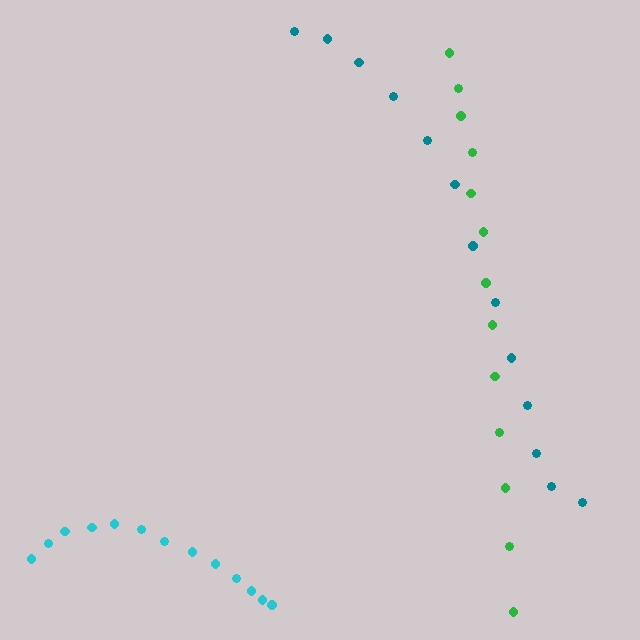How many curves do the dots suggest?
There are 3 distinct paths.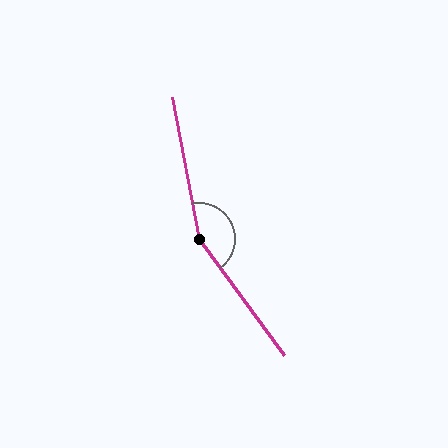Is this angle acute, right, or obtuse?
It is obtuse.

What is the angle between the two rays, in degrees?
Approximately 154 degrees.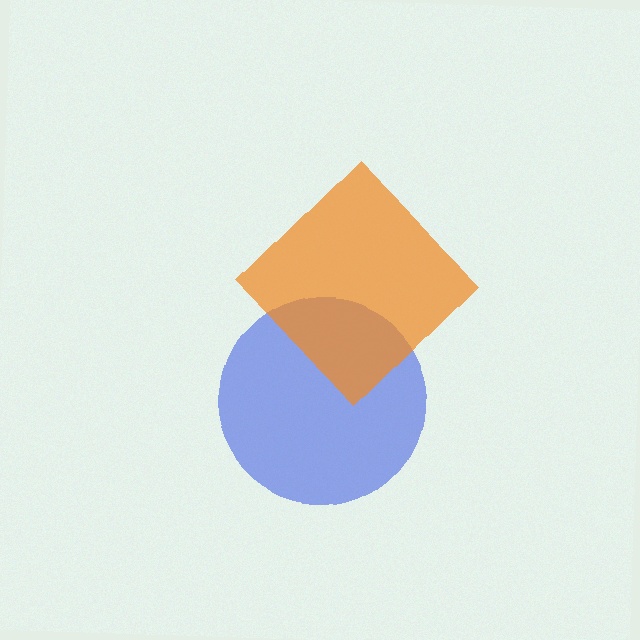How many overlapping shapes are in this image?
There are 2 overlapping shapes in the image.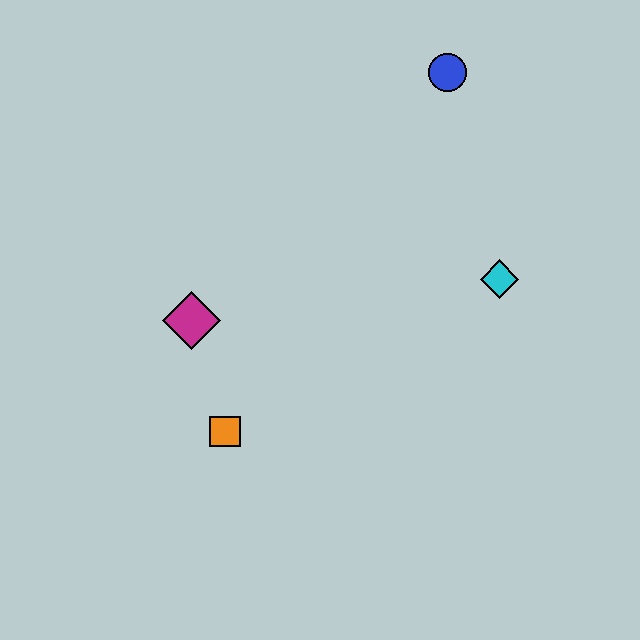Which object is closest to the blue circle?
The cyan diamond is closest to the blue circle.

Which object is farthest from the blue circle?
The orange square is farthest from the blue circle.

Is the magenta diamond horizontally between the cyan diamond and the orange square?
No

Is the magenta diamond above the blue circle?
No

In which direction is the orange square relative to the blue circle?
The orange square is below the blue circle.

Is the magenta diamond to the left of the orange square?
Yes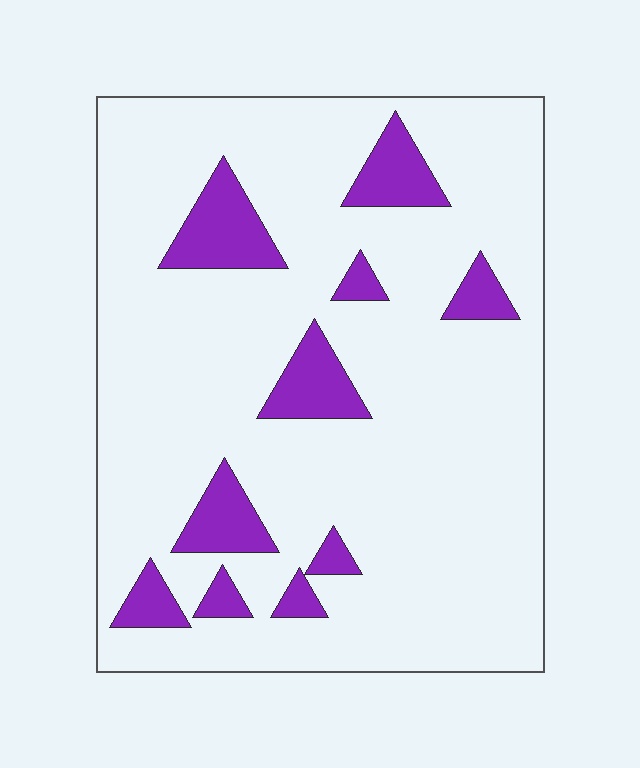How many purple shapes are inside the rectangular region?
10.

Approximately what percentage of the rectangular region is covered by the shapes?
Approximately 15%.